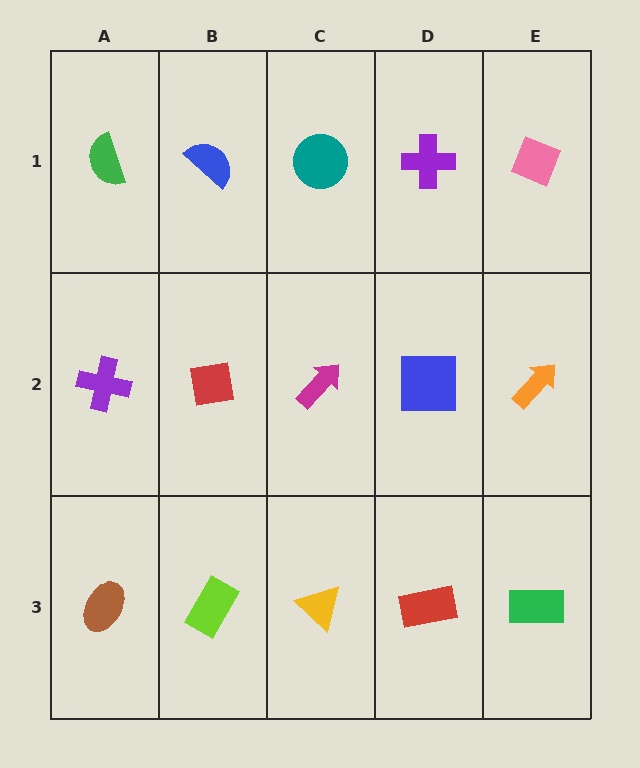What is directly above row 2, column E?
A pink diamond.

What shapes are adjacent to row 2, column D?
A purple cross (row 1, column D), a red rectangle (row 3, column D), a magenta arrow (row 2, column C), an orange arrow (row 2, column E).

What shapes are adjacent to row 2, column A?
A green semicircle (row 1, column A), a brown ellipse (row 3, column A), a red square (row 2, column B).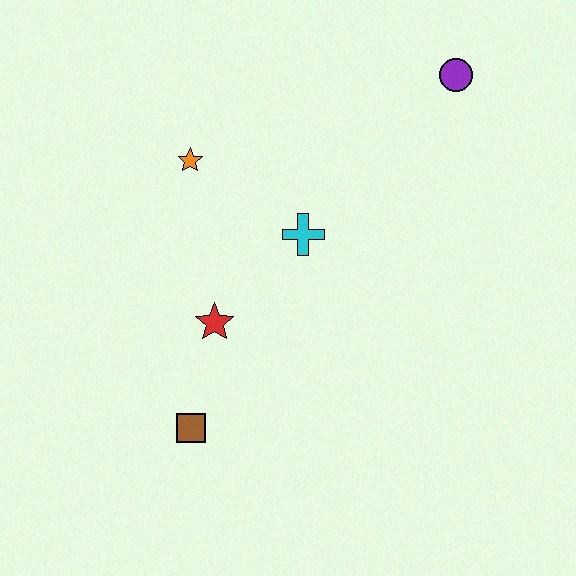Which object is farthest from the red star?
The purple circle is farthest from the red star.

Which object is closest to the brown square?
The red star is closest to the brown square.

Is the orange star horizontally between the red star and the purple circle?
No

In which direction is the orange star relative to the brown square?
The orange star is above the brown square.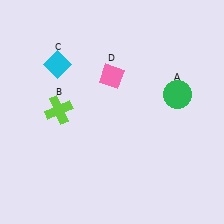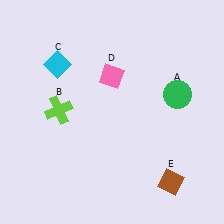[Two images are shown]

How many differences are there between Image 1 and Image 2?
There is 1 difference between the two images.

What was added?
A brown diamond (E) was added in Image 2.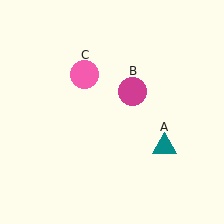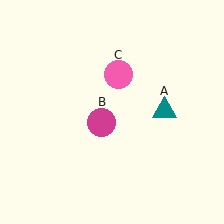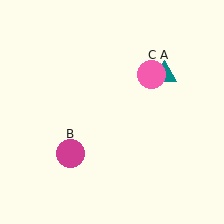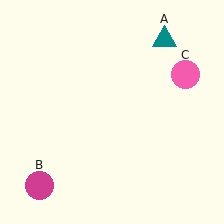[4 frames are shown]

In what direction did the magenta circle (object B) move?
The magenta circle (object B) moved down and to the left.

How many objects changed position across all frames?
3 objects changed position: teal triangle (object A), magenta circle (object B), pink circle (object C).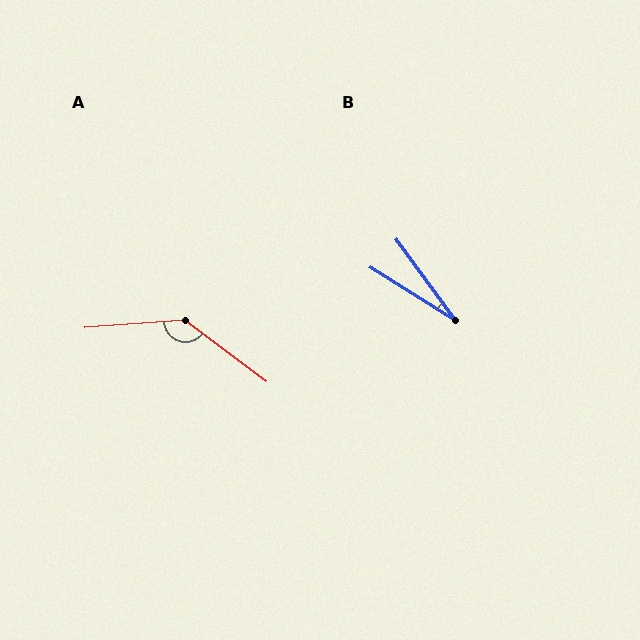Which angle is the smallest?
B, at approximately 22 degrees.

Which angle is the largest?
A, at approximately 139 degrees.